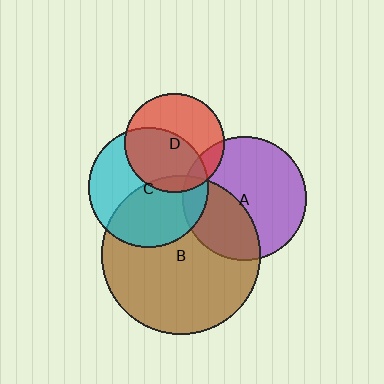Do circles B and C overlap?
Yes.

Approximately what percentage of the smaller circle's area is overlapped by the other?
Approximately 45%.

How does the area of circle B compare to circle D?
Approximately 2.5 times.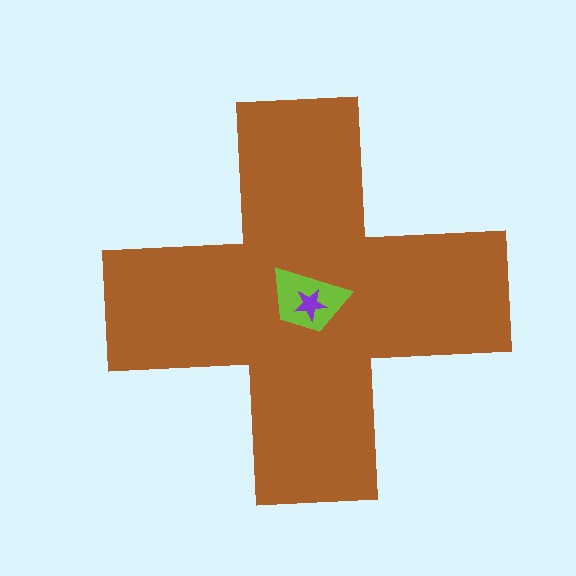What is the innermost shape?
The purple star.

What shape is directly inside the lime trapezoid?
The purple star.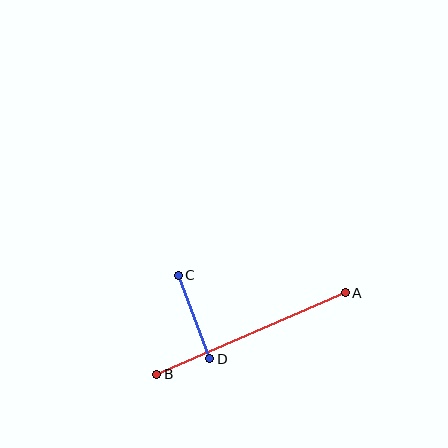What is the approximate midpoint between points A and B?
The midpoint is at approximately (251, 333) pixels.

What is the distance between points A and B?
The distance is approximately 205 pixels.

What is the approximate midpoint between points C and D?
The midpoint is at approximately (194, 317) pixels.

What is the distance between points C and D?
The distance is approximately 89 pixels.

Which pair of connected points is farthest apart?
Points A and B are farthest apart.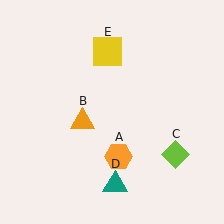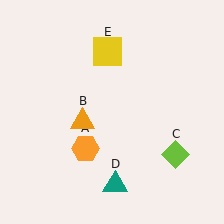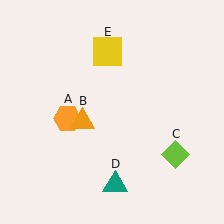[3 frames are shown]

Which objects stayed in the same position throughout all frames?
Orange triangle (object B) and lime diamond (object C) and teal triangle (object D) and yellow square (object E) remained stationary.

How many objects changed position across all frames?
1 object changed position: orange hexagon (object A).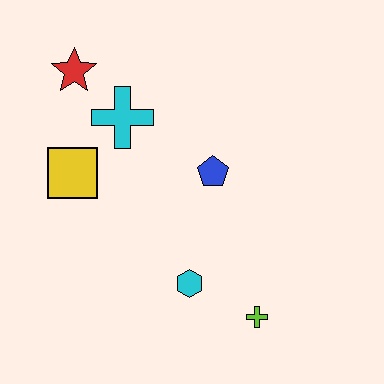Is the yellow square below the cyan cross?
Yes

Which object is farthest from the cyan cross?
The lime cross is farthest from the cyan cross.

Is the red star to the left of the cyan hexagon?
Yes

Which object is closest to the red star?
The cyan cross is closest to the red star.